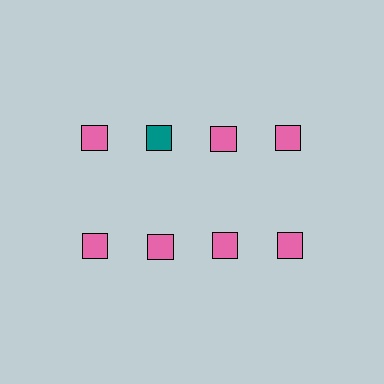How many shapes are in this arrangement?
There are 8 shapes arranged in a grid pattern.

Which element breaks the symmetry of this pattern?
The teal square in the top row, second from left column breaks the symmetry. All other shapes are pink squares.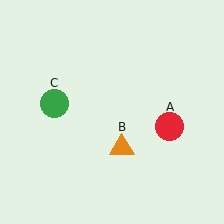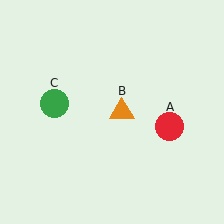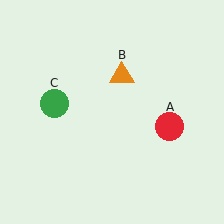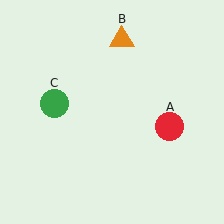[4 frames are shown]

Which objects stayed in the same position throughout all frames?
Red circle (object A) and green circle (object C) remained stationary.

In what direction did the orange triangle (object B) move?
The orange triangle (object B) moved up.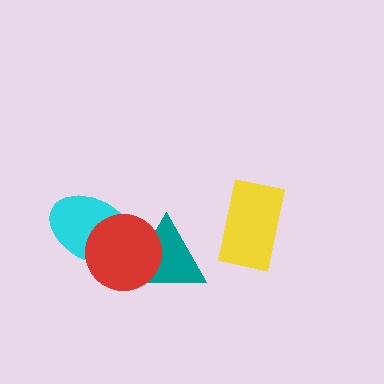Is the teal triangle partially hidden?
Yes, it is partially covered by another shape.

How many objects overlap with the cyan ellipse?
2 objects overlap with the cyan ellipse.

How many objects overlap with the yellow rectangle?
0 objects overlap with the yellow rectangle.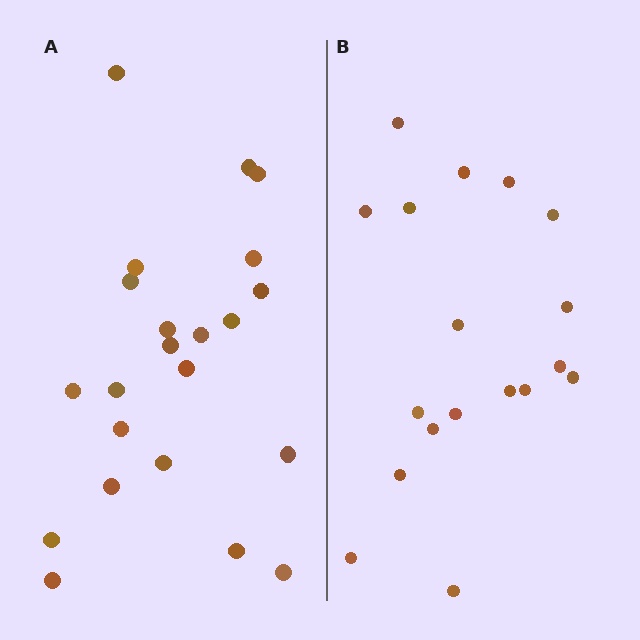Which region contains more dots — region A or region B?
Region A (the left region) has more dots.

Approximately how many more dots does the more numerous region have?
Region A has about 4 more dots than region B.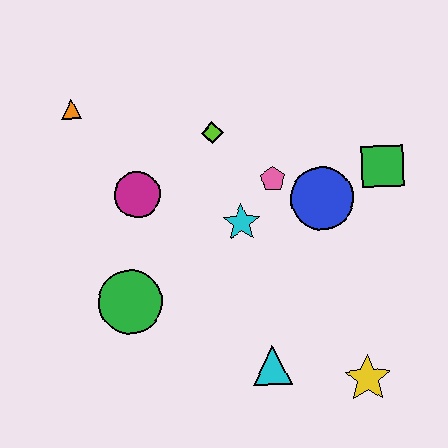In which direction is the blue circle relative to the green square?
The blue circle is to the left of the green square.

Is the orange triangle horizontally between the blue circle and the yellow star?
No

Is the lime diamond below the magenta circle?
No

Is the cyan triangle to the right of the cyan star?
Yes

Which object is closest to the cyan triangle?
The yellow star is closest to the cyan triangle.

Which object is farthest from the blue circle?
The orange triangle is farthest from the blue circle.